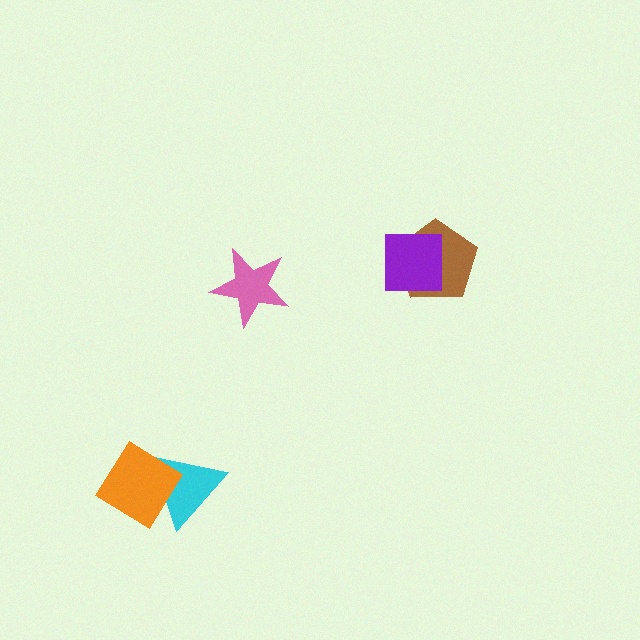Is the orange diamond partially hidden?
No, no other shape covers it.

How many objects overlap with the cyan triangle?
1 object overlaps with the cyan triangle.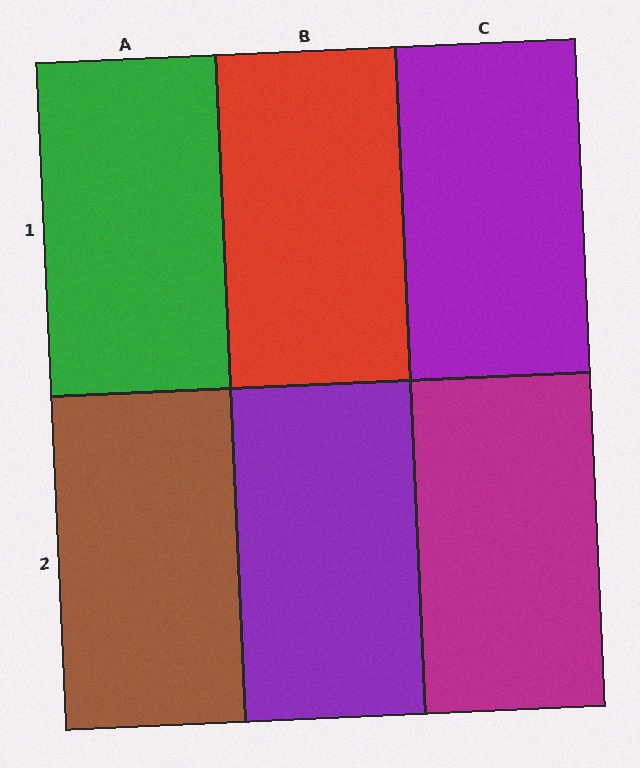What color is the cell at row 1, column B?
Red.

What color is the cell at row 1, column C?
Purple.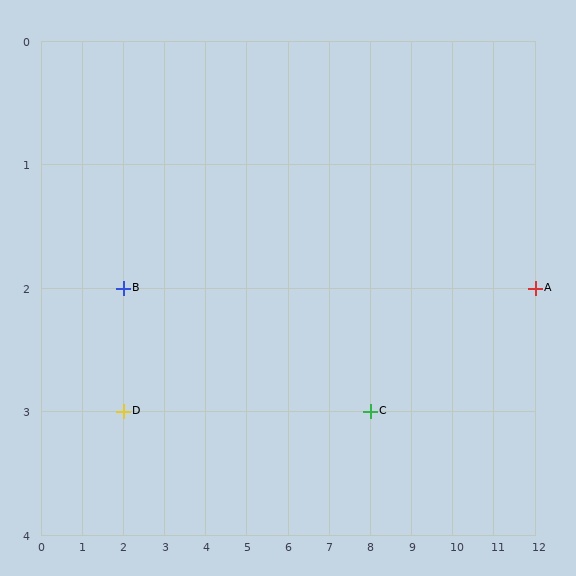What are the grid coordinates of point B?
Point B is at grid coordinates (2, 2).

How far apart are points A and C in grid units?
Points A and C are 4 columns and 1 row apart (about 4.1 grid units diagonally).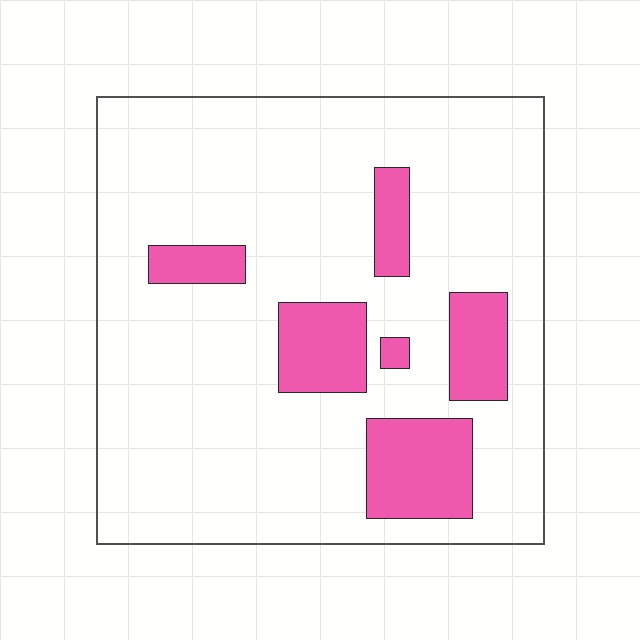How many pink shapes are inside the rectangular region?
6.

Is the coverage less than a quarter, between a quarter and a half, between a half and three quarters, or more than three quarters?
Less than a quarter.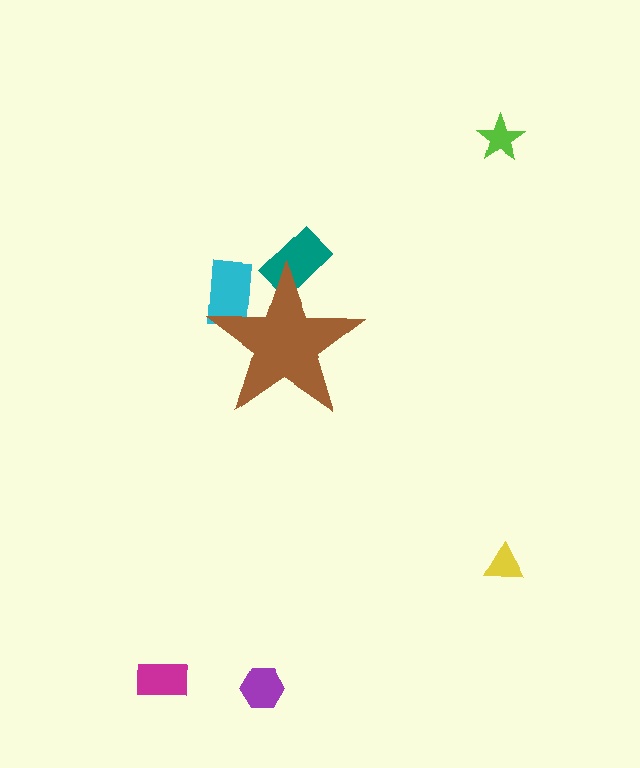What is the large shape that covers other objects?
A brown star.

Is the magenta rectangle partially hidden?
No, the magenta rectangle is fully visible.